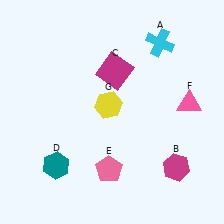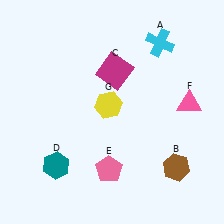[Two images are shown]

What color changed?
The hexagon (B) changed from magenta in Image 1 to brown in Image 2.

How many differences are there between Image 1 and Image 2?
There is 1 difference between the two images.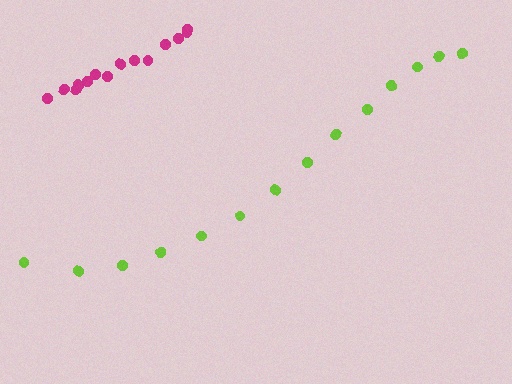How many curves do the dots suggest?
There are 2 distinct paths.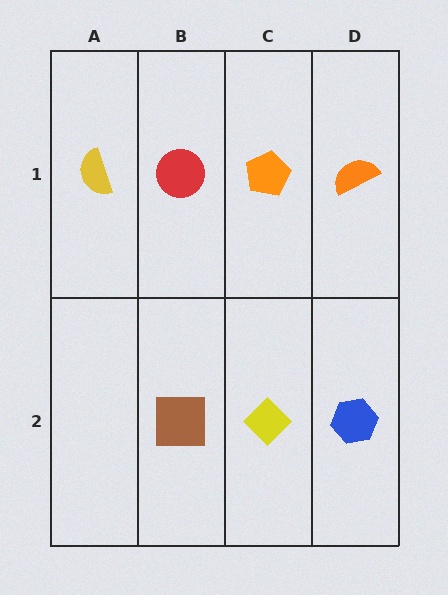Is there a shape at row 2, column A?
No, that cell is empty.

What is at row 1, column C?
An orange pentagon.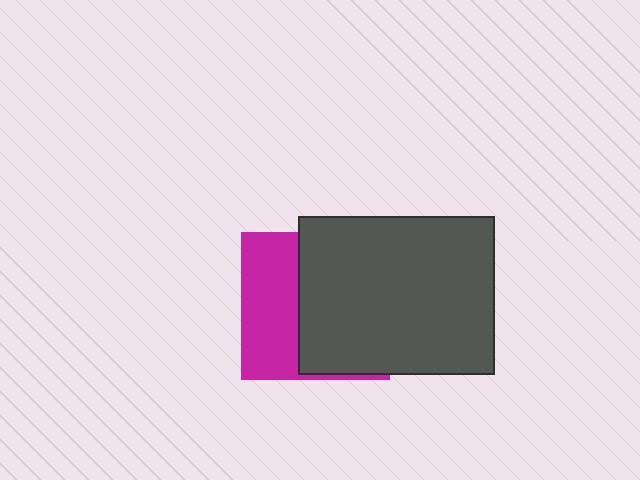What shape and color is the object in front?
The object in front is a dark gray rectangle.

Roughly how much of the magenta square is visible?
A small part of it is visible (roughly 40%).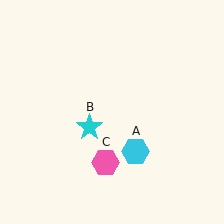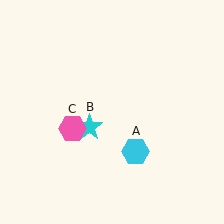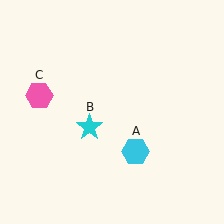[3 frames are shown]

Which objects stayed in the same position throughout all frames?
Cyan hexagon (object A) and cyan star (object B) remained stationary.